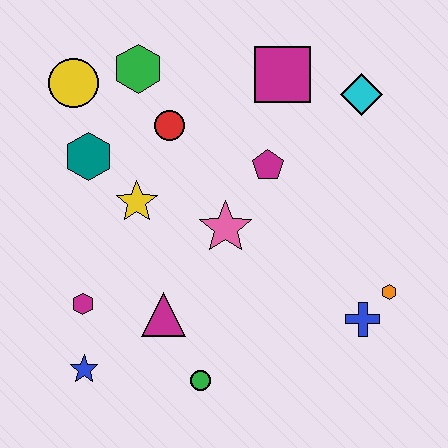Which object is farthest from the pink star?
The yellow circle is farthest from the pink star.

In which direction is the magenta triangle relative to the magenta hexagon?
The magenta triangle is to the right of the magenta hexagon.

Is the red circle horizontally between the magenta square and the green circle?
No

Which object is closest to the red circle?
The green hexagon is closest to the red circle.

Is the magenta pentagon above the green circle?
Yes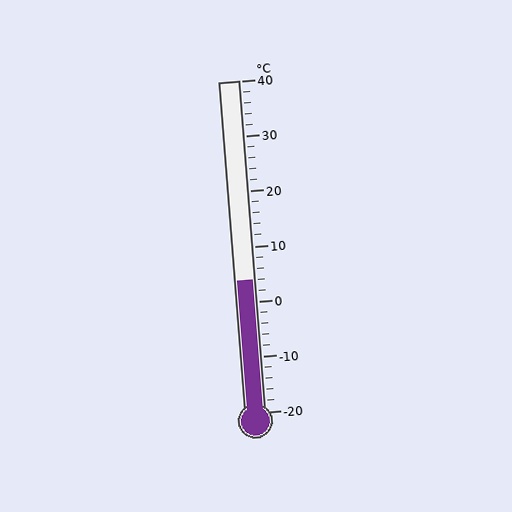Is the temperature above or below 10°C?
The temperature is below 10°C.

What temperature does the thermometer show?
The thermometer shows approximately 4°C.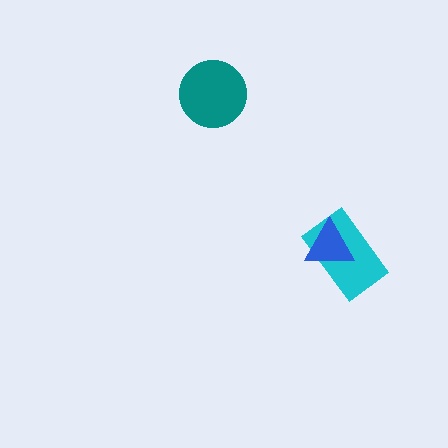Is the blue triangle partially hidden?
No, no other shape covers it.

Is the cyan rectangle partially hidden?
Yes, it is partially covered by another shape.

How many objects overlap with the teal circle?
0 objects overlap with the teal circle.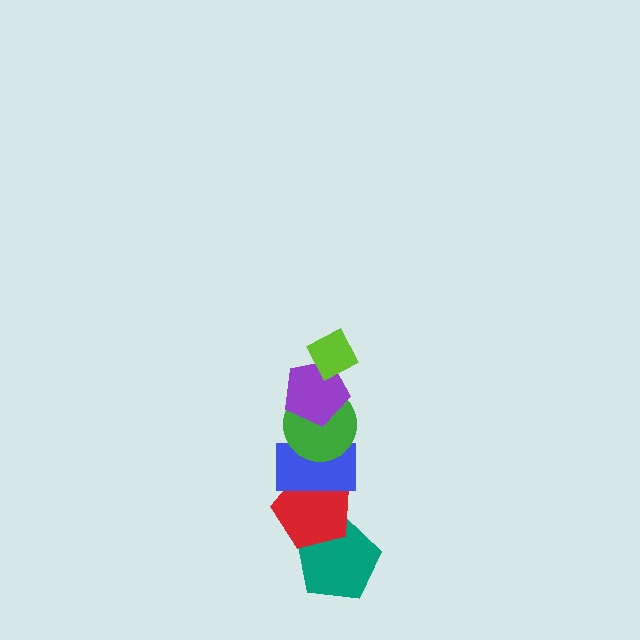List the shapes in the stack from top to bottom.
From top to bottom: the lime diamond, the purple pentagon, the green circle, the blue rectangle, the red pentagon, the teal pentagon.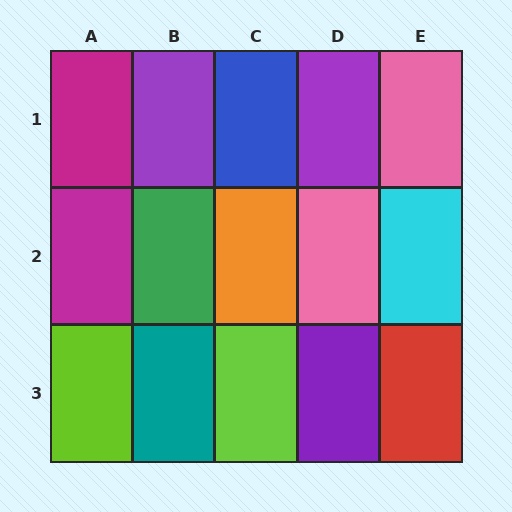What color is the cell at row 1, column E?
Pink.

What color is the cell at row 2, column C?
Orange.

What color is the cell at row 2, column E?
Cyan.